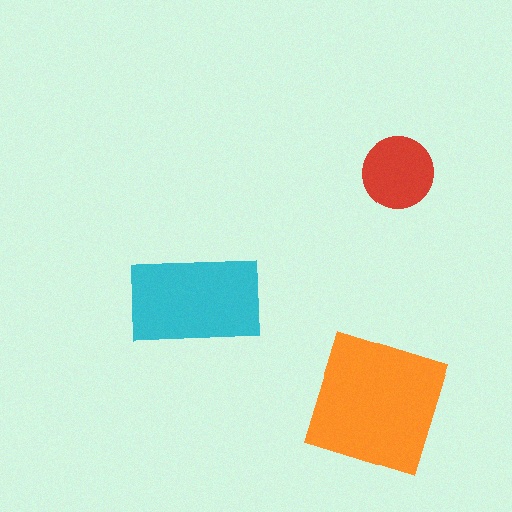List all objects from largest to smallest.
The orange square, the cyan rectangle, the red circle.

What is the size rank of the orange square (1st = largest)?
1st.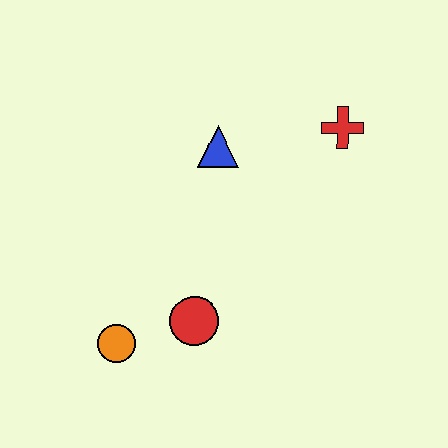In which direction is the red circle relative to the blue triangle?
The red circle is below the blue triangle.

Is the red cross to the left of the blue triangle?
No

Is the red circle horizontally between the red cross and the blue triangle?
No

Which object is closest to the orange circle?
The red circle is closest to the orange circle.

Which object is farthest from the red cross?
The orange circle is farthest from the red cross.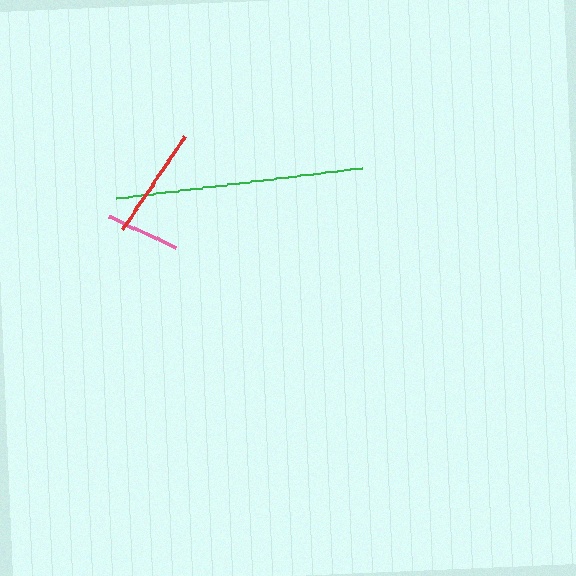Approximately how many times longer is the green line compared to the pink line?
The green line is approximately 3.4 times the length of the pink line.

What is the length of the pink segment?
The pink segment is approximately 73 pixels long.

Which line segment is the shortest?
The pink line is the shortest at approximately 73 pixels.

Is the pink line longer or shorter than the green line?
The green line is longer than the pink line.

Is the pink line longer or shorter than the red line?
The red line is longer than the pink line.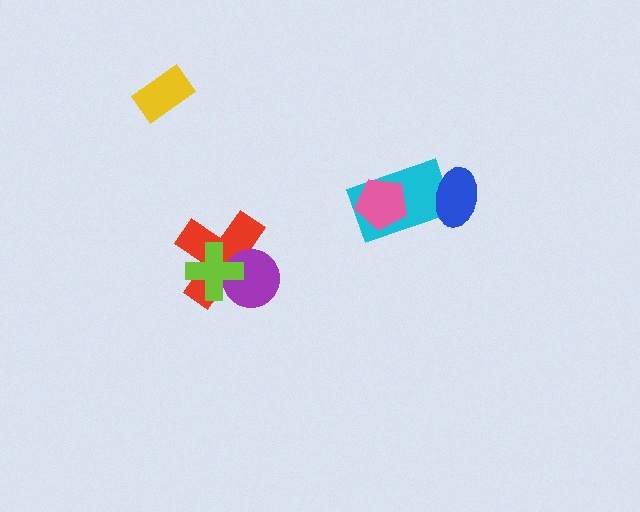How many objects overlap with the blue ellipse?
1 object overlaps with the blue ellipse.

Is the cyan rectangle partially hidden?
Yes, it is partially covered by another shape.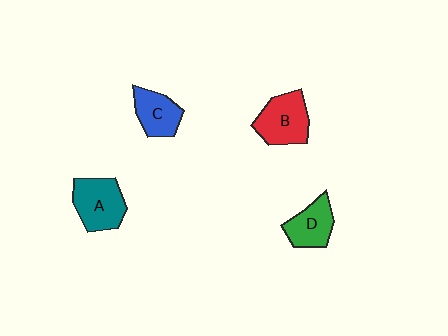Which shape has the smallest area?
Shape C (blue).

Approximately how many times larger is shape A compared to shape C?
Approximately 1.3 times.